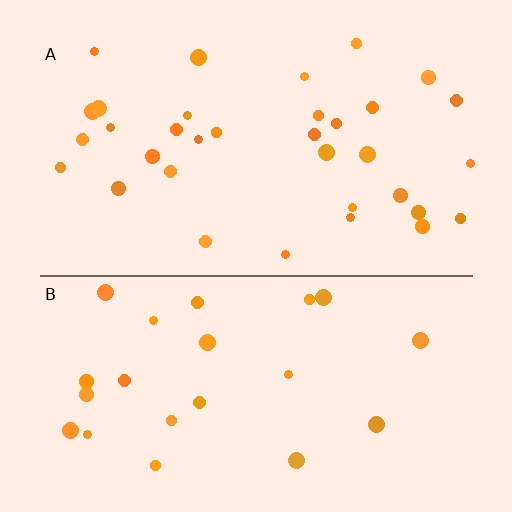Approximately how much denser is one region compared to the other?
Approximately 1.5× — region A over region B.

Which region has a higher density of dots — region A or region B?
A (the top).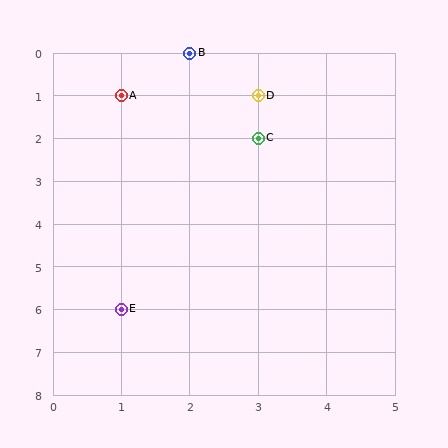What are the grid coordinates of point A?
Point A is at grid coordinates (1, 1).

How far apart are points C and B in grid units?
Points C and B are 1 column and 2 rows apart (about 2.2 grid units diagonally).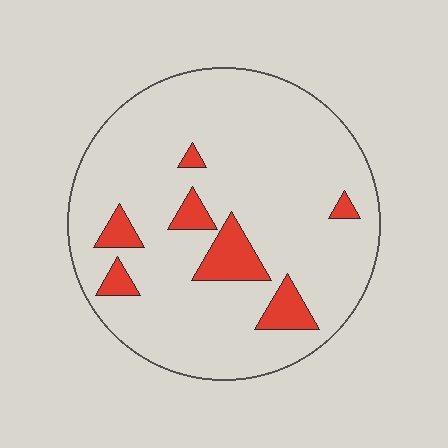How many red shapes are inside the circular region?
7.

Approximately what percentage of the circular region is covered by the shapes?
Approximately 10%.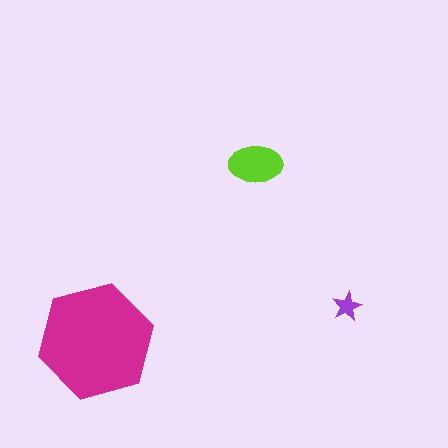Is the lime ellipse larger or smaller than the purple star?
Larger.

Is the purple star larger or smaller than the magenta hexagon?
Smaller.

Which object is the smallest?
The purple star.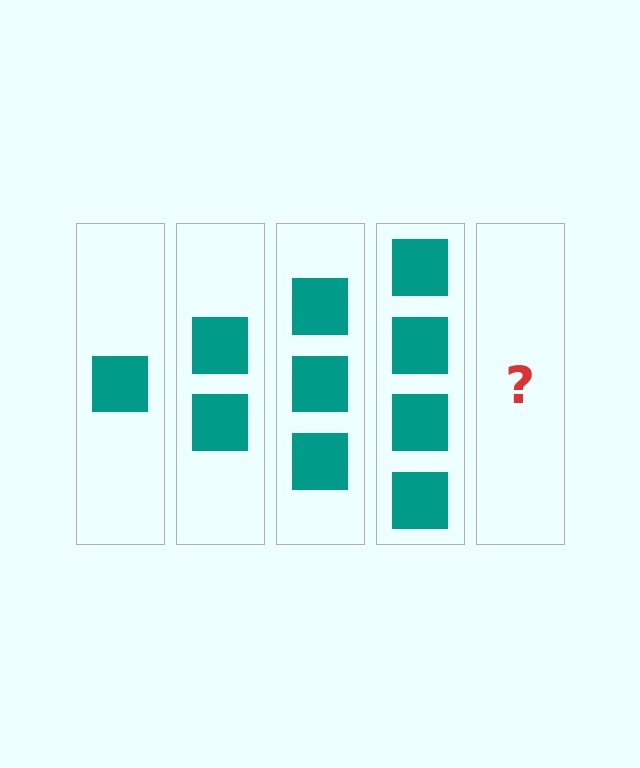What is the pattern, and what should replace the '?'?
The pattern is that each step adds one more square. The '?' should be 5 squares.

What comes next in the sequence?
The next element should be 5 squares.